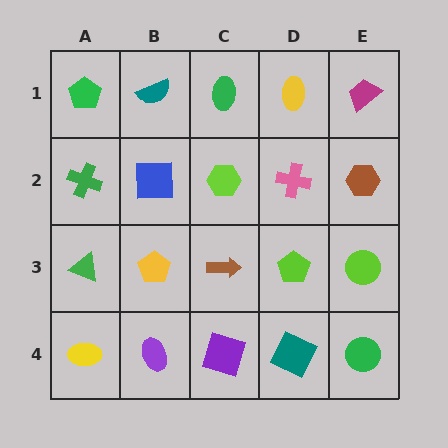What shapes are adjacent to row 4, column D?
A lime pentagon (row 3, column D), a purple square (row 4, column C), a green circle (row 4, column E).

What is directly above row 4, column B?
A yellow pentagon.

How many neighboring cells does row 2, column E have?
3.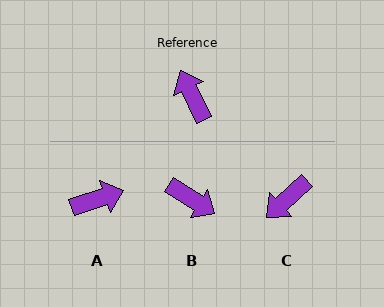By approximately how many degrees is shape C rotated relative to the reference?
Approximately 107 degrees counter-clockwise.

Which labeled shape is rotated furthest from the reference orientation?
B, about 148 degrees away.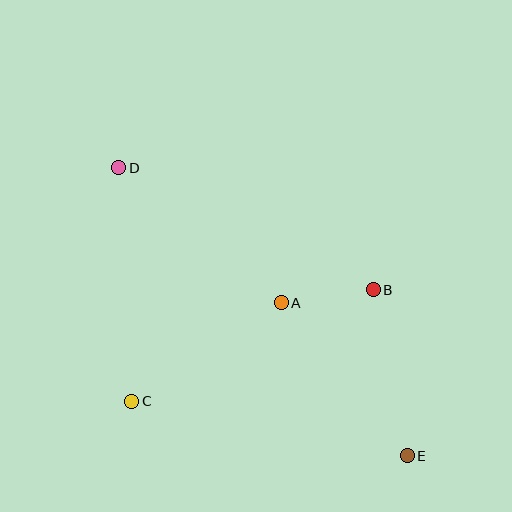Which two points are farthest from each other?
Points D and E are farthest from each other.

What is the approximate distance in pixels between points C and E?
The distance between C and E is approximately 281 pixels.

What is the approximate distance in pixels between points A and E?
The distance between A and E is approximately 198 pixels.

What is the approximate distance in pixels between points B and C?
The distance between B and C is approximately 266 pixels.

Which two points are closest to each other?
Points A and B are closest to each other.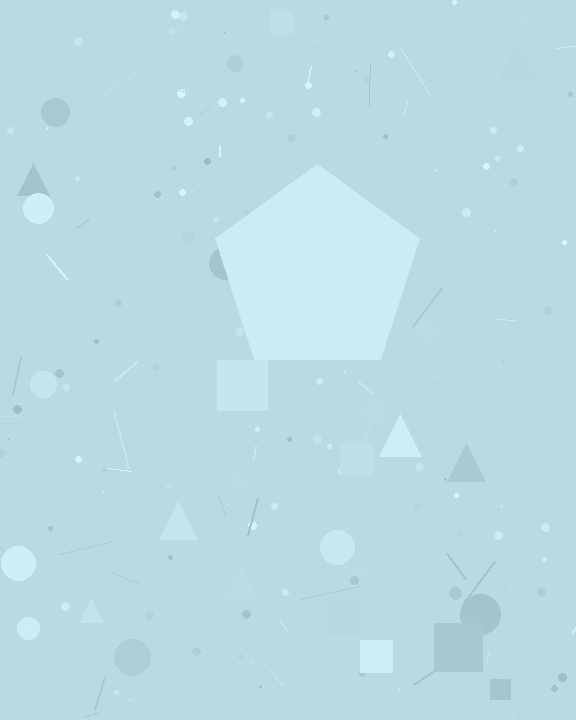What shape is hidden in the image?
A pentagon is hidden in the image.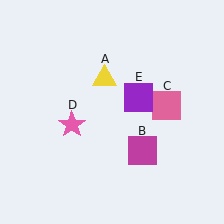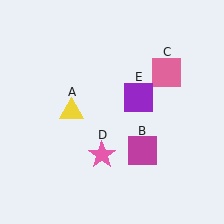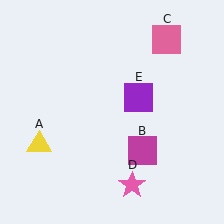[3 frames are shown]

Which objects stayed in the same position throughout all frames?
Magenta square (object B) and purple square (object E) remained stationary.